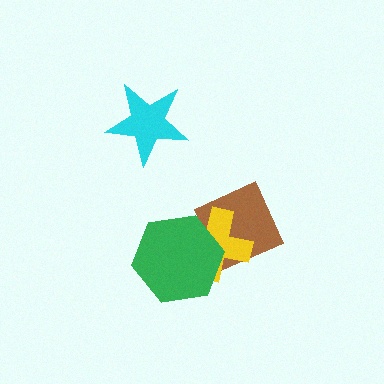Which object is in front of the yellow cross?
The green hexagon is in front of the yellow cross.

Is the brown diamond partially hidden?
Yes, it is partially covered by another shape.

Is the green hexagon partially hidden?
No, no other shape covers it.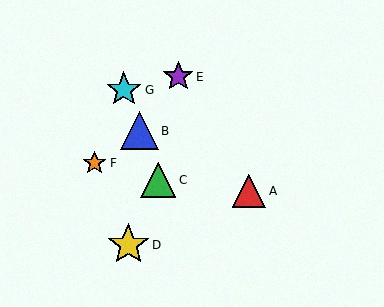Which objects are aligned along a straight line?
Objects B, C, G are aligned along a straight line.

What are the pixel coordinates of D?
Object D is at (128, 245).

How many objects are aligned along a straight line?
3 objects (B, C, G) are aligned along a straight line.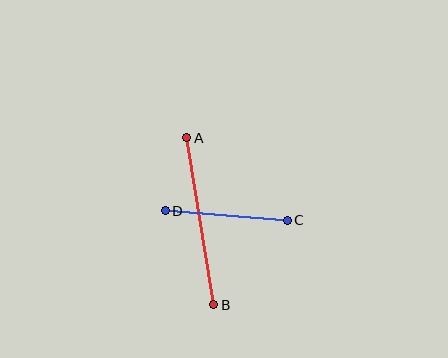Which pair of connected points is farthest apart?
Points A and B are farthest apart.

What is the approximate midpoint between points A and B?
The midpoint is at approximately (200, 221) pixels.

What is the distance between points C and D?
The distance is approximately 122 pixels.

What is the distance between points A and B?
The distance is approximately 169 pixels.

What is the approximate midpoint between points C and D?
The midpoint is at approximately (226, 215) pixels.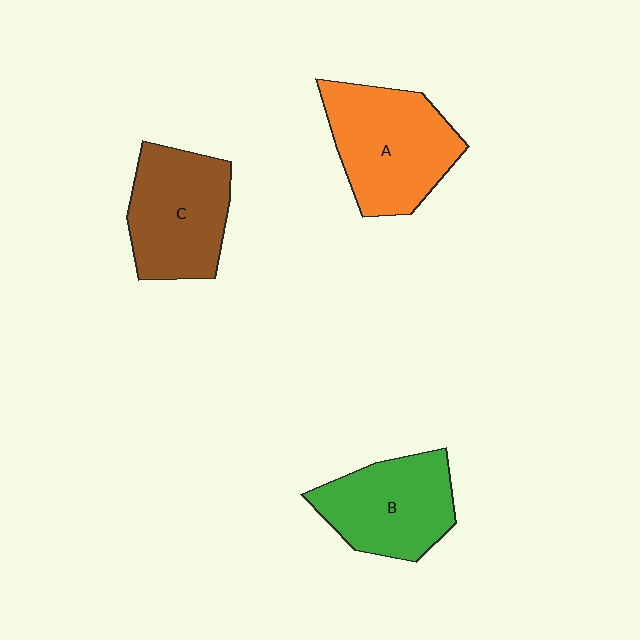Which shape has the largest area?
Shape A (orange).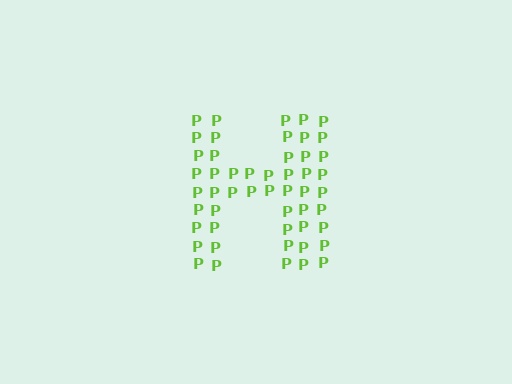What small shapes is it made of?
It is made of small letter P's.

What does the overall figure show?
The overall figure shows the letter H.